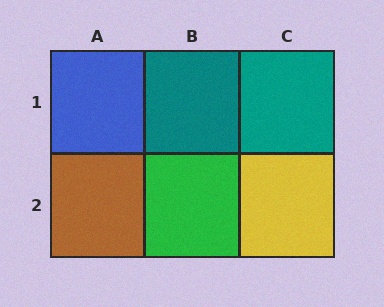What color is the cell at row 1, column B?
Teal.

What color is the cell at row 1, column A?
Blue.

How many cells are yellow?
1 cell is yellow.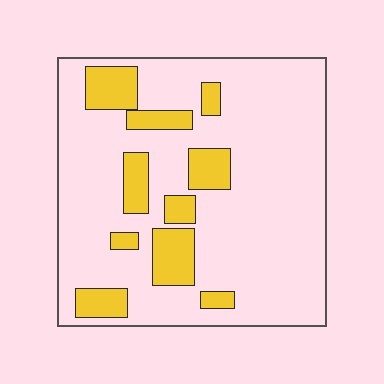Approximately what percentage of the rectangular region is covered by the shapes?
Approximately 20%.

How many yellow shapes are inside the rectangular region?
10.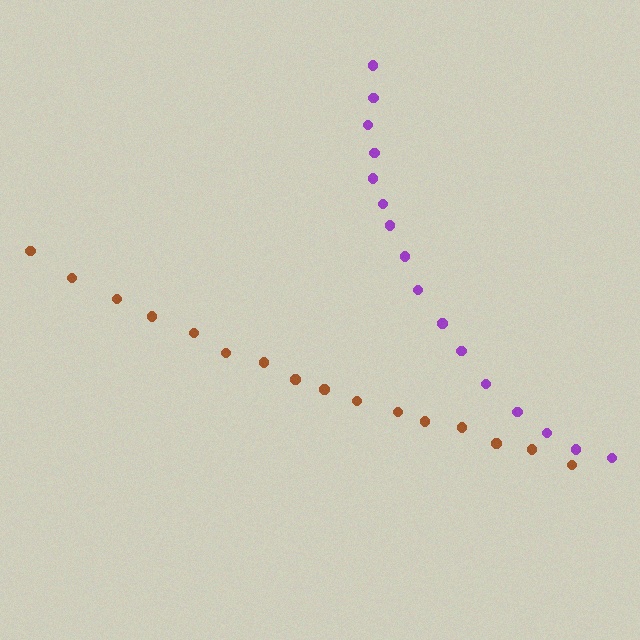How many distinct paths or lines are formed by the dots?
There are 2 distinct paths.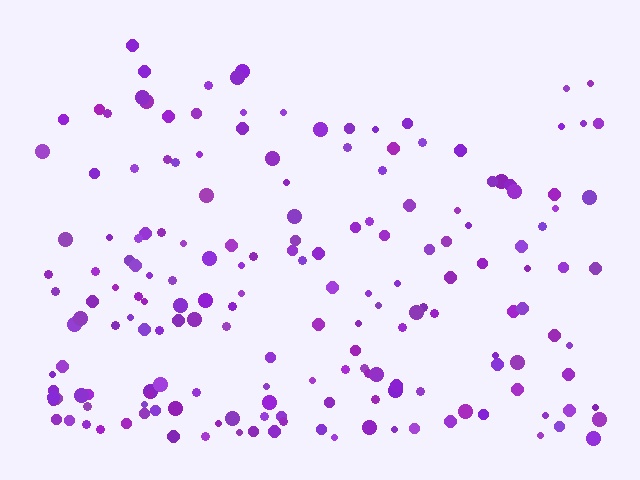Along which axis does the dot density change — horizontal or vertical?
Vertical.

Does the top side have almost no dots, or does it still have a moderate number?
Still a moderate number, just noticeably fewer than the bottom.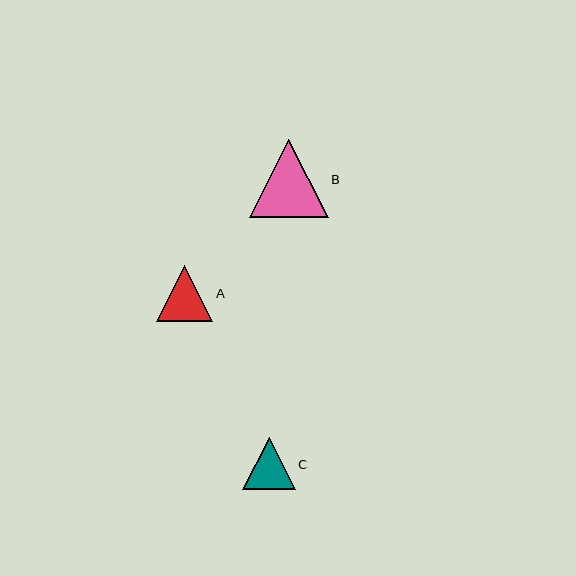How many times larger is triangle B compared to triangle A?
Triangle B is approximately 1.4 times the size of triangle A.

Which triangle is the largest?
Triangle B is the largest with a size of approximately 78 pixels.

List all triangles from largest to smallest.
From largest to smallest: B, A, C.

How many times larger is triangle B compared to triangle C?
Triangle B is approximately 1.5 times the size of triangle C.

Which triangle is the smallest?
Triangle C is the smallest with a size of approximately 52 pixels.